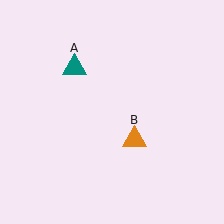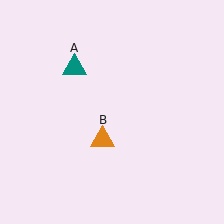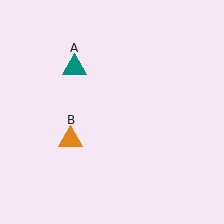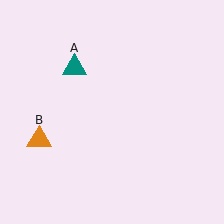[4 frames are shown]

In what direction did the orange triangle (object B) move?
The orange triangle (object B) moved left.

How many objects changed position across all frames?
1 object changed position: orange triangle (object B).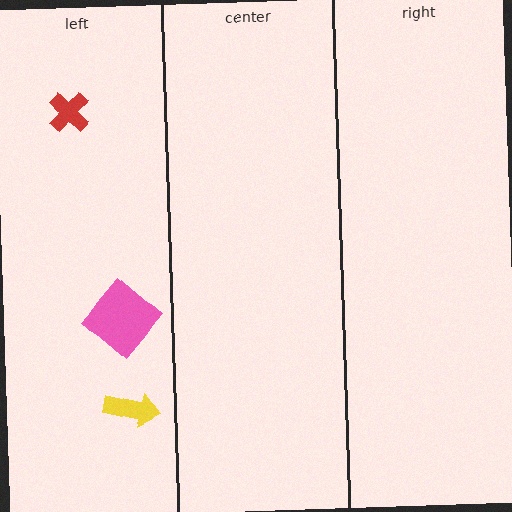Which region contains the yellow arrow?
The left region.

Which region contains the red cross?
The left region.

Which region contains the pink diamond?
The left region.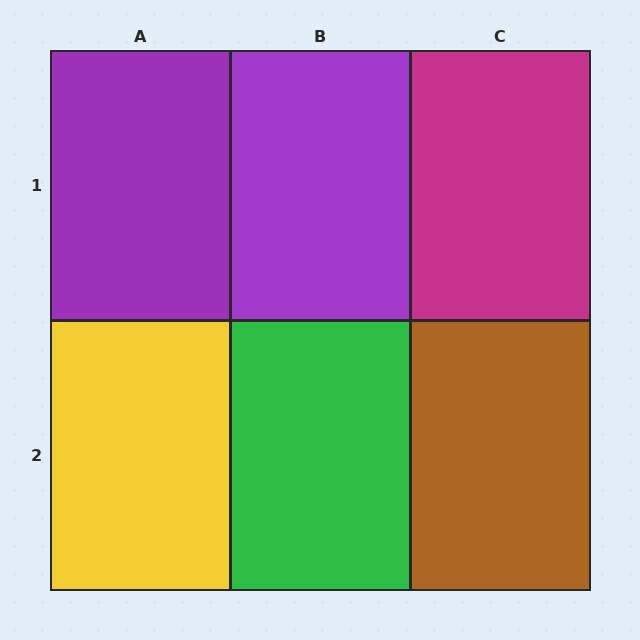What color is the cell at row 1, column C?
Magenta.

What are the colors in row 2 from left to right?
Yellow, green, brown.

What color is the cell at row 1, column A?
Purple.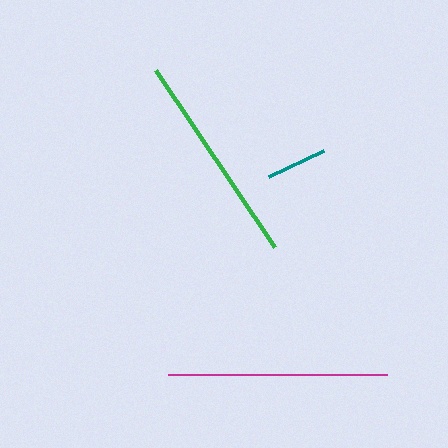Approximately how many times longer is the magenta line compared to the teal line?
The magenta line is approximately 3.6 times the length of the teal line.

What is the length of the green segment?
The green segment is approximately 213 pixels long.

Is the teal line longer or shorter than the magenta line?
The magenta line is longer than the teal line.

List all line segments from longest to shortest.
From longest to shortest: magenta, green, teal.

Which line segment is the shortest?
The teal line is the shortest at approximately 61 pixels.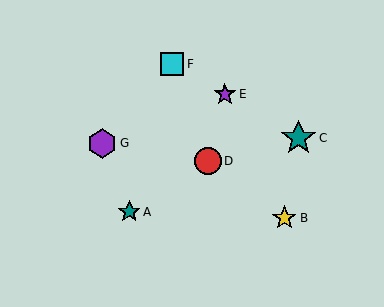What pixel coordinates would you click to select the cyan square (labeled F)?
Click at (172, 64) to select the cyan square F.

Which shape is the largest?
The teal star (labeled C) is the largest.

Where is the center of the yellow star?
The center of the yellow star is at (284, 218).